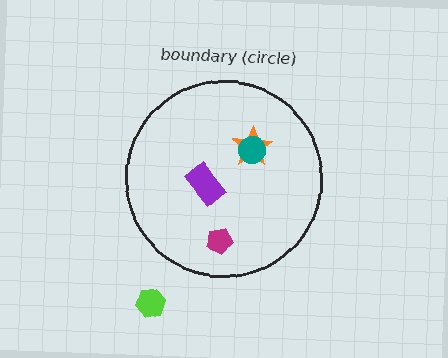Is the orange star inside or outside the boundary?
Inside.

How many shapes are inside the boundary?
4 inside, 1 outside.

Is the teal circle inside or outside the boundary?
Inside.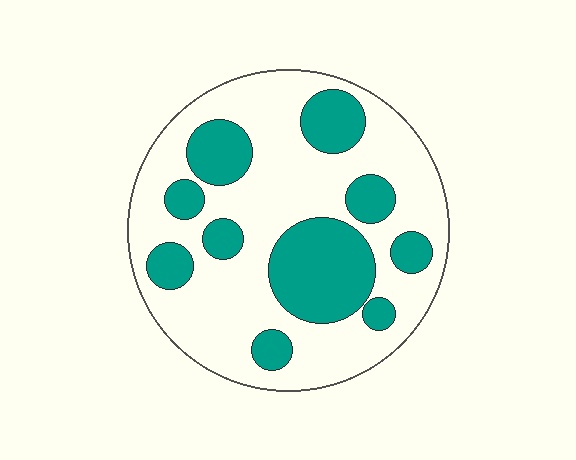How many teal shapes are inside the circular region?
10.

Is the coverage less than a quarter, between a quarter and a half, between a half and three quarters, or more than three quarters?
Between a quarter and a half.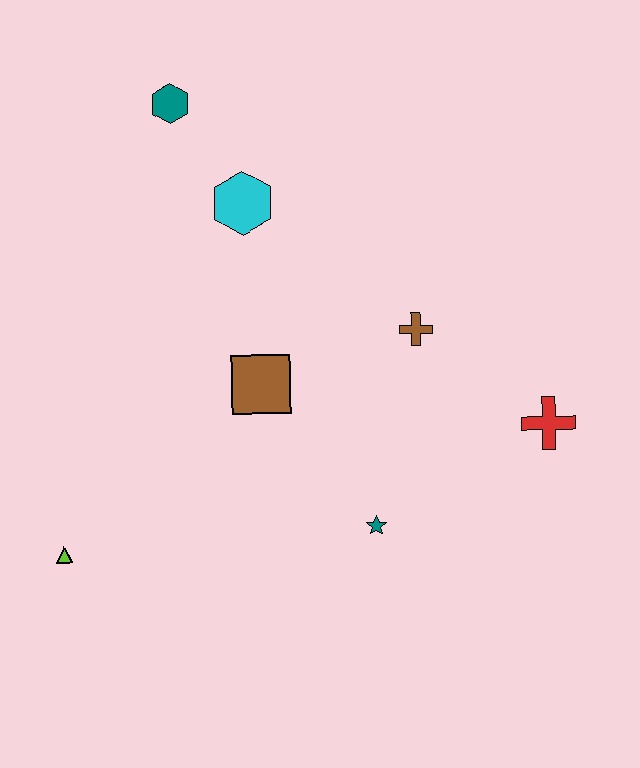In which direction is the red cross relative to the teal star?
The red cross is to the right of the teal star.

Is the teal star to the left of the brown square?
No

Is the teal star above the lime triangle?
Yes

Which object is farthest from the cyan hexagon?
The lime triangle is farthest from the cyan hexagon.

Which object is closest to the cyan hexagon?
The teal hexagon is closest to the cyan hexagon.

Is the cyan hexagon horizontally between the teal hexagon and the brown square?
Yes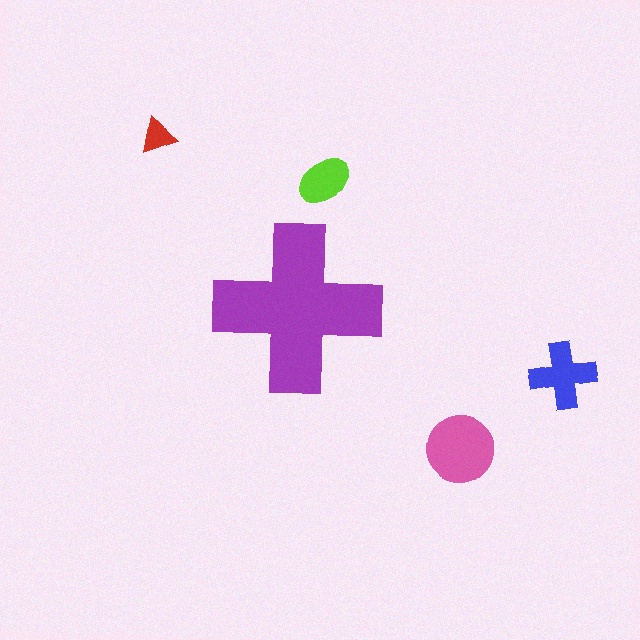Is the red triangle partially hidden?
No, the red triangle is fully visible.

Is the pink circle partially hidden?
No, the pink circle is fully visible.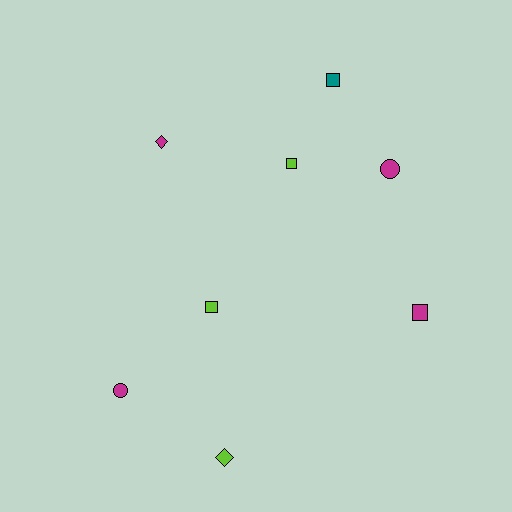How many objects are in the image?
There are 8 objects.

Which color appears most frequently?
Magenta, with 4 objects.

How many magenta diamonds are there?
There is 1 magenta diamond.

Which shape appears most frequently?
Square, with 4 objects.